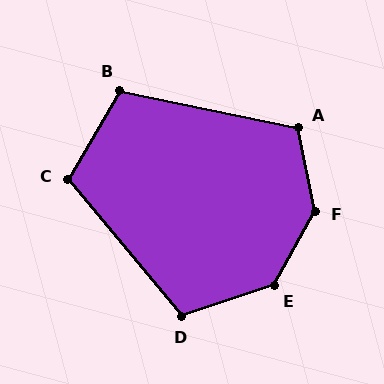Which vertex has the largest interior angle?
F, at approximately 140 degrees.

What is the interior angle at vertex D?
Approximately 111 degrees (obtuse).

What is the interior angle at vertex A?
Approximately 113 degrees (obtuse).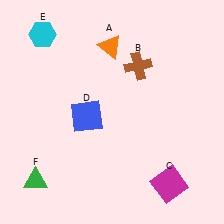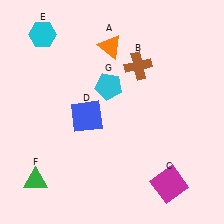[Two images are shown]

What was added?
A cyan pentagon (G) was added in Image 2.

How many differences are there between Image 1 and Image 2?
There is 1 difference between the two images.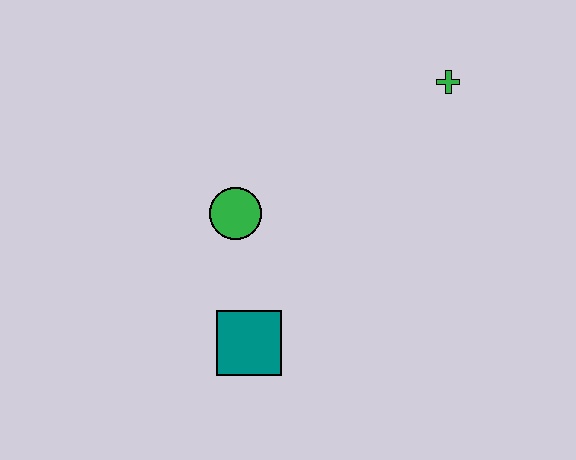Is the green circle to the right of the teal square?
No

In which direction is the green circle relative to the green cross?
The green circle is to the left of the green cross.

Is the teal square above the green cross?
No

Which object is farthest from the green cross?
The teal square is farthest from the green cross.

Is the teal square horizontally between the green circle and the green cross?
Yes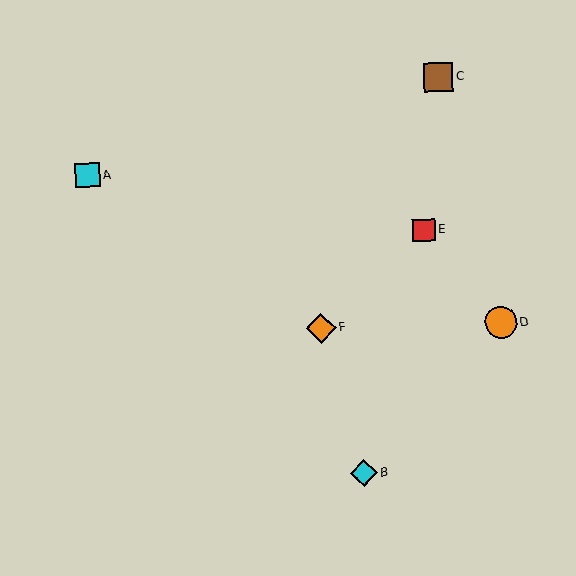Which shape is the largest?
The orange circle (labeled D) is the largest.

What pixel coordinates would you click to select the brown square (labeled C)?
Click at (439, 77) to select the brown square C.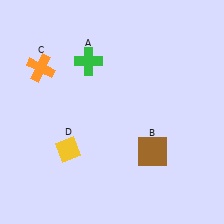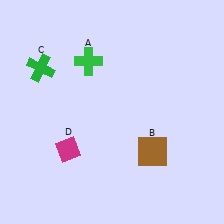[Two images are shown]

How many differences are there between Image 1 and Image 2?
There are 2 differences between the two images.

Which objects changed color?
C changed from orange to green. D changed from yellow to magenta.